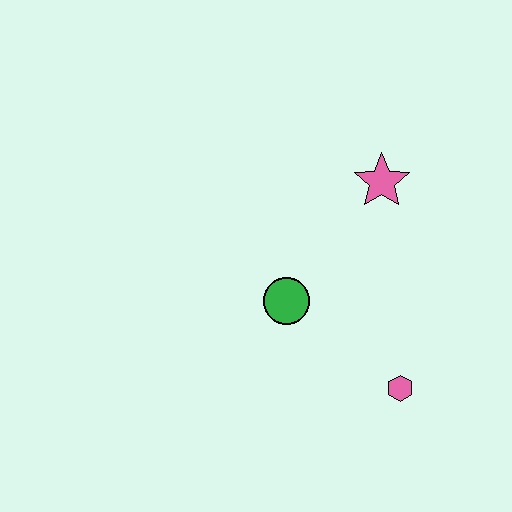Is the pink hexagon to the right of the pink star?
Yes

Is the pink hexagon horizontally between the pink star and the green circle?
No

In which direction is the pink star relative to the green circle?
The pink star is above the green circle.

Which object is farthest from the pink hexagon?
The pink star is farthest from the pink hexagon.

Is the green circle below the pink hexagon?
No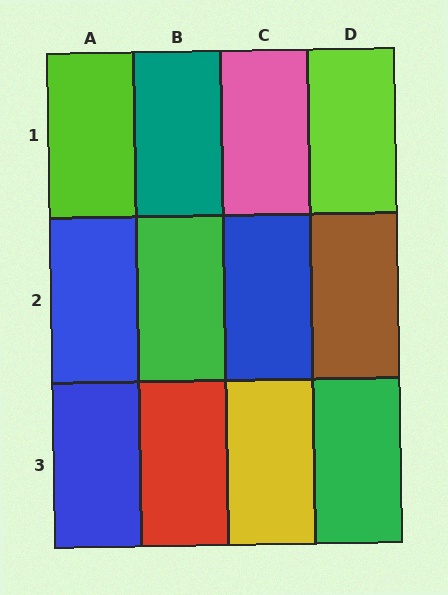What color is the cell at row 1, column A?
Lime.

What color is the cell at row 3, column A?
Blue.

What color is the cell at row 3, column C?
Yellow.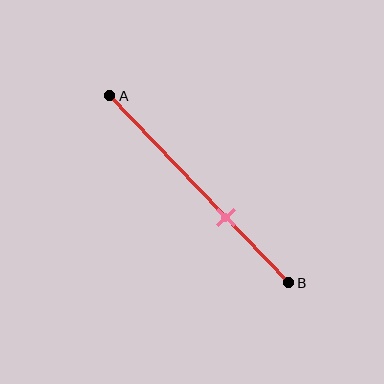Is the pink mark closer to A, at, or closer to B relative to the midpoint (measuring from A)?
The pink mark is closer to point B than the midpoint of segment AB.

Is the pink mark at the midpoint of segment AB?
No, the mark is at about 65% from A, not at the 50% midpoint.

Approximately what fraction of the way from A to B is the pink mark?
The pink mark is approximately 65% of the way from A to B.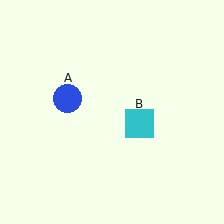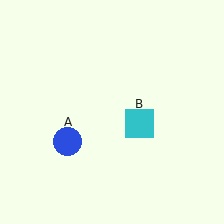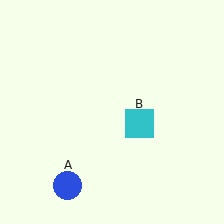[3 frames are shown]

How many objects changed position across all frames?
1 object changed position: blue circle (object A).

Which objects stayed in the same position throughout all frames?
Cyan square (object B) remained stationary.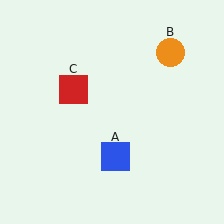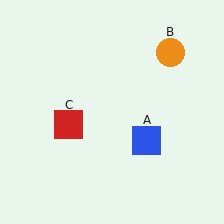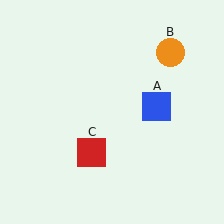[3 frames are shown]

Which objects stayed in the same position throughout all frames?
Orange circle (object B) remained stationary.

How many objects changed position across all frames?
2 objects changed position: blue square (object A), red square (object C).